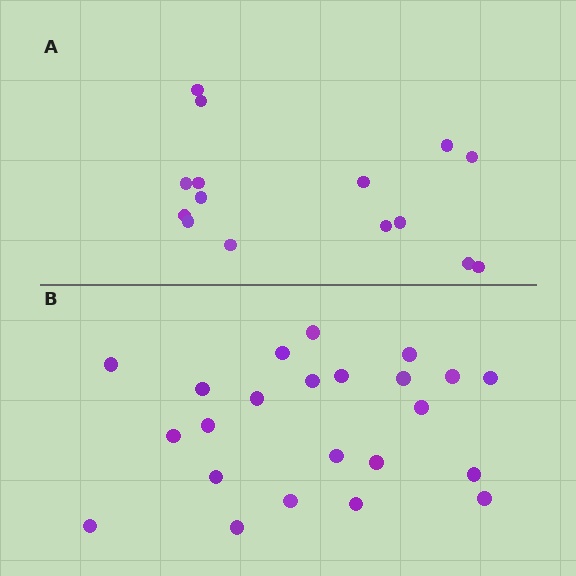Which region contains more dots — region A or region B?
Region B (the bottom region) has more dots.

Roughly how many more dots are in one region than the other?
Region B has roughly 8 or so more dots than region A.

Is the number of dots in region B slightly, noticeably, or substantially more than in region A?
Region B has substantially more. The ratio is roughly 1.5 to 1.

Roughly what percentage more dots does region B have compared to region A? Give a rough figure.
About 55% more.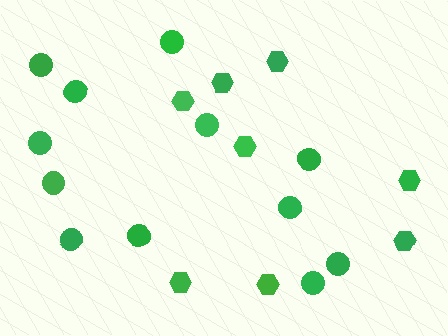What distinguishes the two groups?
There are 2 groups: one group of hexagons (8) and one group of circles (12).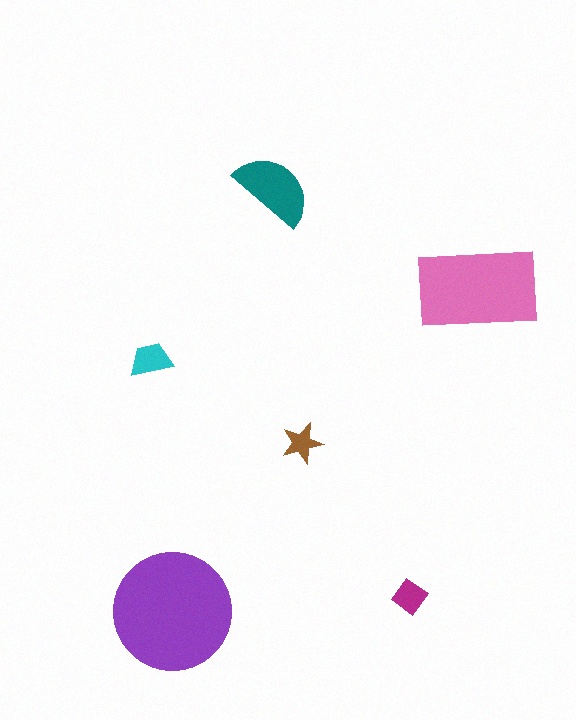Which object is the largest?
The purple circle.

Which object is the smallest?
The brown star.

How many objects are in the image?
There are 6 objects in the image.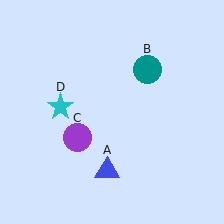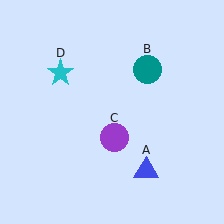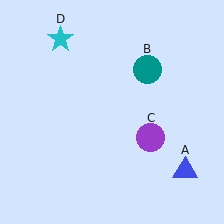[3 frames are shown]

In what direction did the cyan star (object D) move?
The cyan star (object D) moved up.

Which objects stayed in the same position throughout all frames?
Teal circle (object B) remained stationary.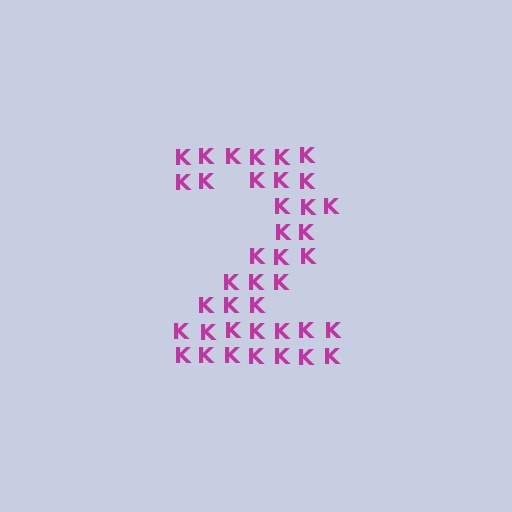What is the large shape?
The large shape is the digit 2.